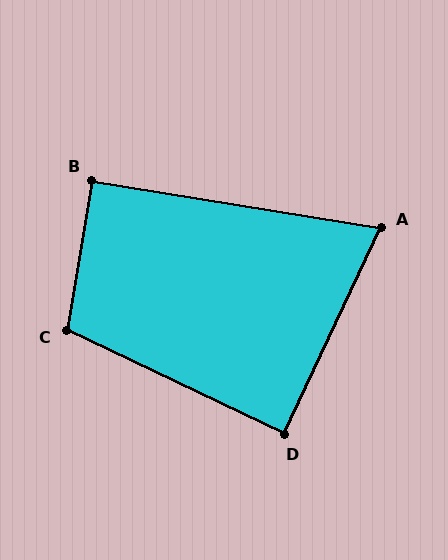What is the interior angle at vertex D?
Approximately 90 degrees (approximately right).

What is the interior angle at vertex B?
Approximately 90 degrees (approximately right).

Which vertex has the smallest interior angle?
A, at approximately 74 degrees.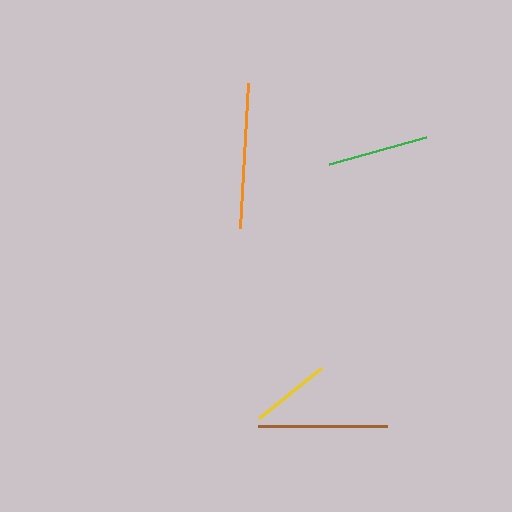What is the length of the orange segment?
The orange segment is approximately 146 pixels long.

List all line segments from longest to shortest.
From longest to shortest: orange, brown, green, yellow.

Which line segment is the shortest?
The yellow line is the shortest at approximately 80 pixels.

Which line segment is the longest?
The orange line is the longest at approximately 146 pixels.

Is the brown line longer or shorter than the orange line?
The orange line is longer than the brown line.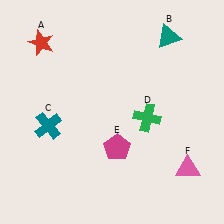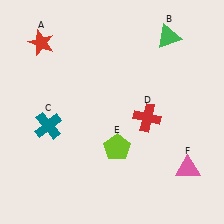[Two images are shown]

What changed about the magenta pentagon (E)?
In Image 1, E is magenta. In Image 2, it changed to lime.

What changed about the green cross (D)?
In Image 1, D is green. In Image 2, it changed to red.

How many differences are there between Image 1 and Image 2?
There are 3 differences between the two images.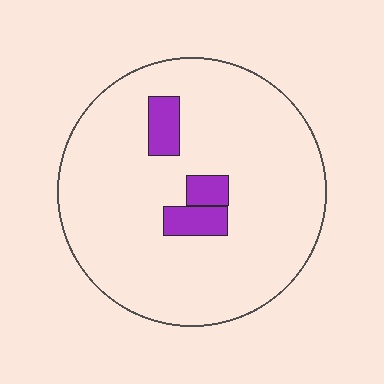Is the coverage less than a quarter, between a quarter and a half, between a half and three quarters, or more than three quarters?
Less than a quarter.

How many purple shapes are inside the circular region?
3.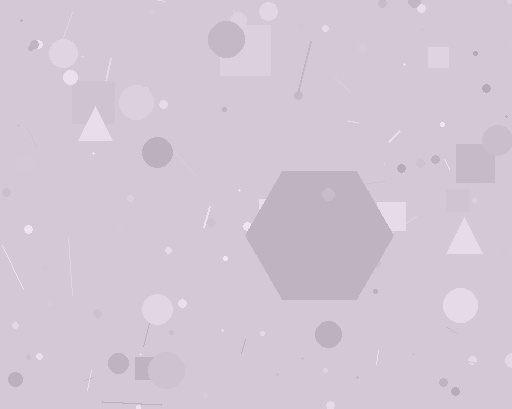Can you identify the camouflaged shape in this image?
The camouflaged shape is a hexagon.